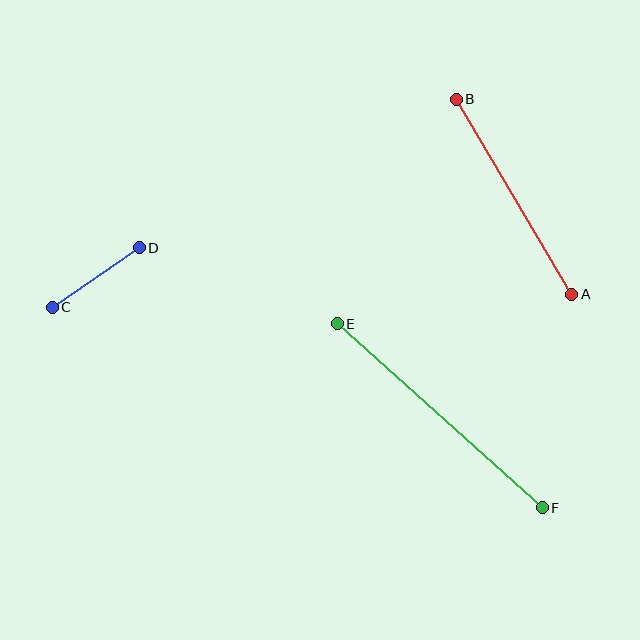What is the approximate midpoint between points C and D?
The midpoint is at approximately (96, 278) pixels.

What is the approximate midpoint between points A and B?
The midpoint is at approximately (514, 197) pixels.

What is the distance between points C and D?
The distance is approximately 105 pixels.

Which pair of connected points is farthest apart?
Points E and F are farthest apart.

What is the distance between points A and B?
The distance is approximately 226 pixels.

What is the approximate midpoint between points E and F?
The midpoint is at approximately (440, 416) pixels.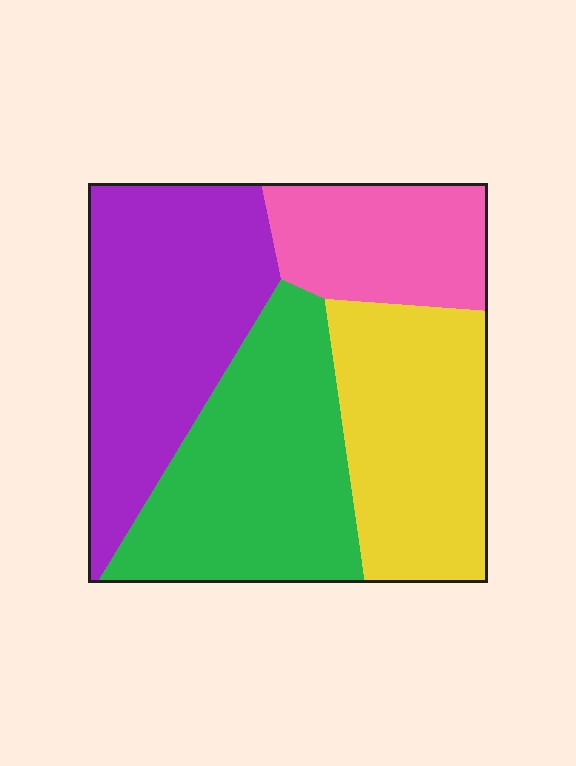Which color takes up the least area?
Pink, at roughly 15%.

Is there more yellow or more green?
Green.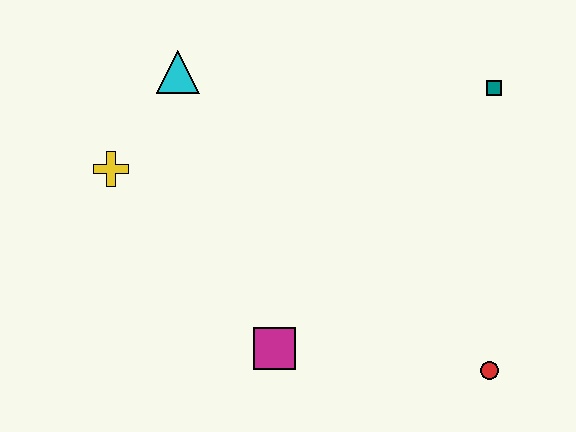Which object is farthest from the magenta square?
The teal square is farthest from the magenta square.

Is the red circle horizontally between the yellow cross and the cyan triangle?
No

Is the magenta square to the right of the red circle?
No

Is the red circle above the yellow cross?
No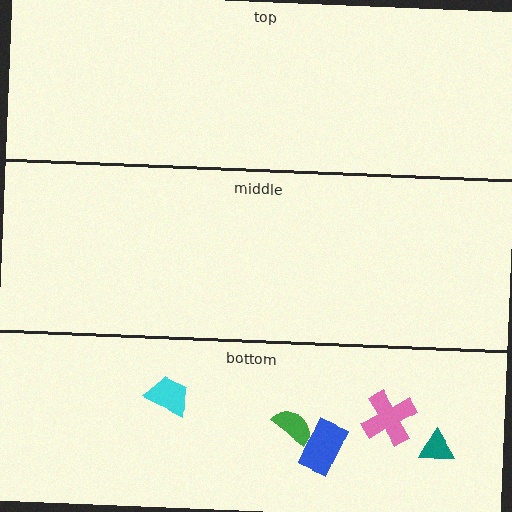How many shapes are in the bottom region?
5.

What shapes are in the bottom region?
The blue rectangle, the green semicircle, the pink cross, the cyan trapezoid, the teal triangle.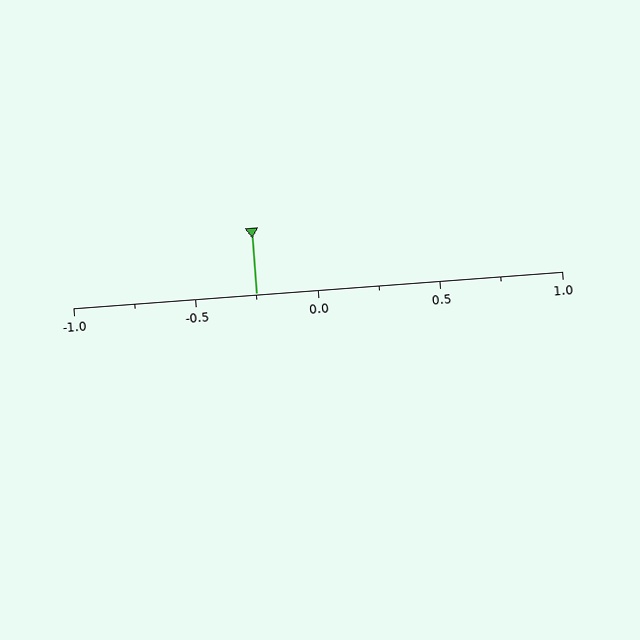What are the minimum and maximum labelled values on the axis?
The axis runs from -1.0 to 1.0.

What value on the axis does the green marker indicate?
The marker indicates approximately -0.25.